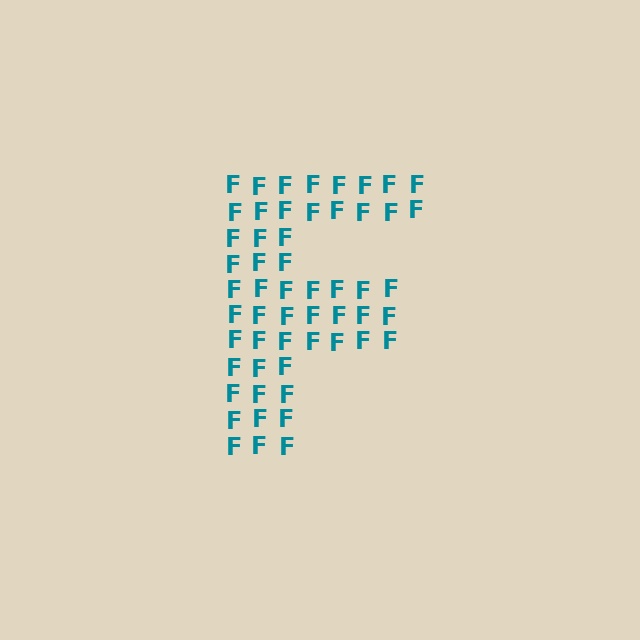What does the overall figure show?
The overall figure shows the letter F.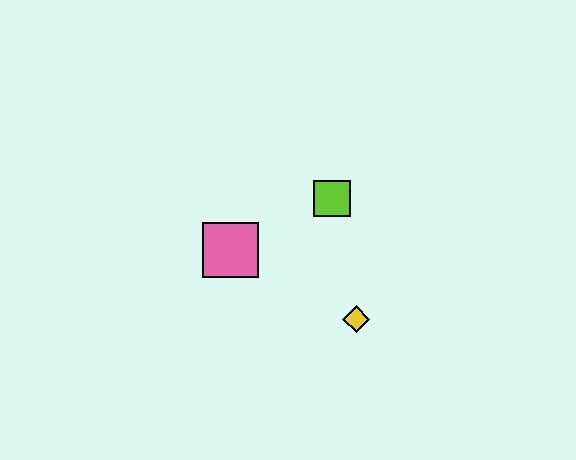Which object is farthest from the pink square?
The yellow diamond is farthest from the pink square.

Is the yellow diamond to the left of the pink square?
No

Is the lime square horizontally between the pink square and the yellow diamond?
Yes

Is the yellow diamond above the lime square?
No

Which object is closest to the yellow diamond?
The lime square is closest to the yellow diamond.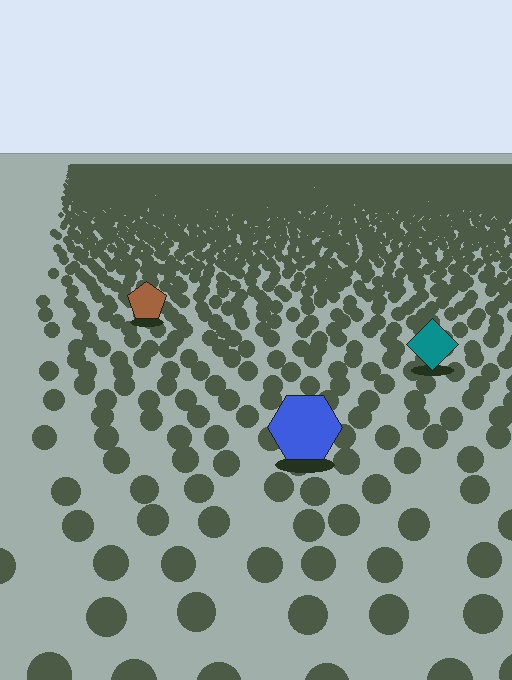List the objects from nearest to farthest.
From nearest to farthest: the blue hexagon, the teal diamond, the brown pentagon.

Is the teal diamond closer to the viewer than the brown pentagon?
Yes. The teal diamond is closer — you can tell from the texture gradient: the ground texture is coarser near it.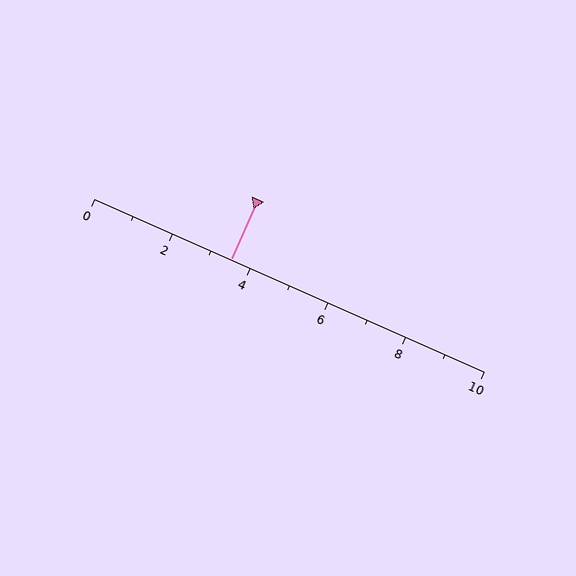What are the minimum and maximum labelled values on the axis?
The axis runs from 0 to 10.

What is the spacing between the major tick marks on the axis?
The major ticks are spaced 2 apart.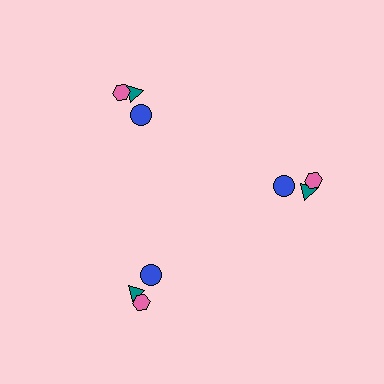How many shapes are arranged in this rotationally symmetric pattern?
There are 9 shapes, arranged in 3 groups of 3.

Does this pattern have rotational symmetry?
Yes, this pattern has 3-fold rotational symmetry. It looks the same after rotating 120 degrees around the center.